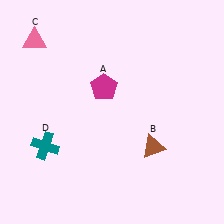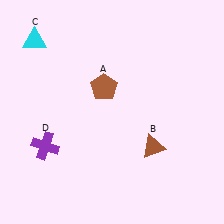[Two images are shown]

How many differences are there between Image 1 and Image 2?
There are 3 differences between the two images.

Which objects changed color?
A changed from magenta to brown. C changed from pink to cyan. D changed from teal to purple.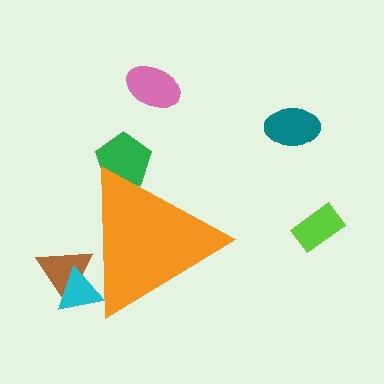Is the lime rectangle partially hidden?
No, the lime rectangle is fully visible.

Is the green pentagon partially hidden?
Yes, the green pentagon is partially hidden behind the orange triangle.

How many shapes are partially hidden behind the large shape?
3 shapes are partially hidden.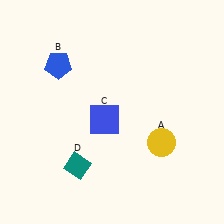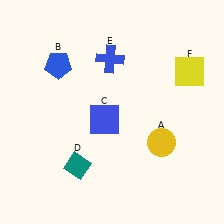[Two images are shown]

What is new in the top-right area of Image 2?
A yellow square (F) was added in the top-right area of Image 2.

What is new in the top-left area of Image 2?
A blue cross (E) was added in the top-left area of Image 2.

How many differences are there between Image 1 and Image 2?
There are 2 differences between the two images.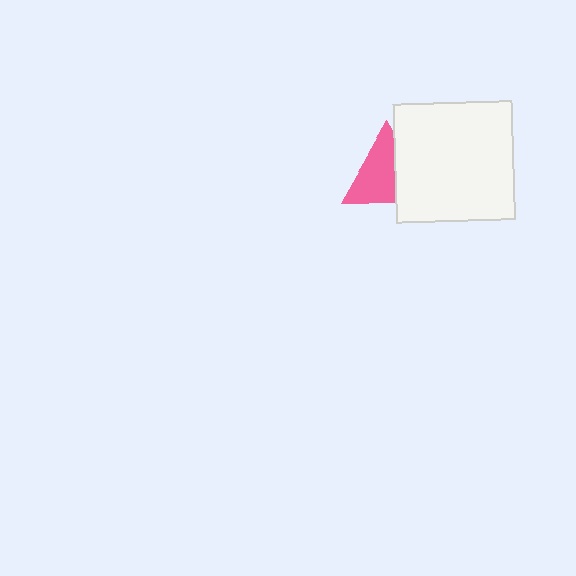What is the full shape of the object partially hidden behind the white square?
The partially hidden object is a pink triangle.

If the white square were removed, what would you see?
You would see the complete pink triangle.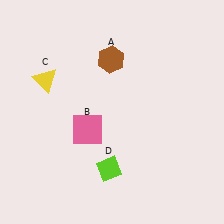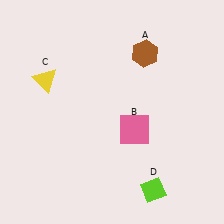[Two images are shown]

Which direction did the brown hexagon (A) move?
The brown hexagon (A) moved right.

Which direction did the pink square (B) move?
The pink square (B) moved right.